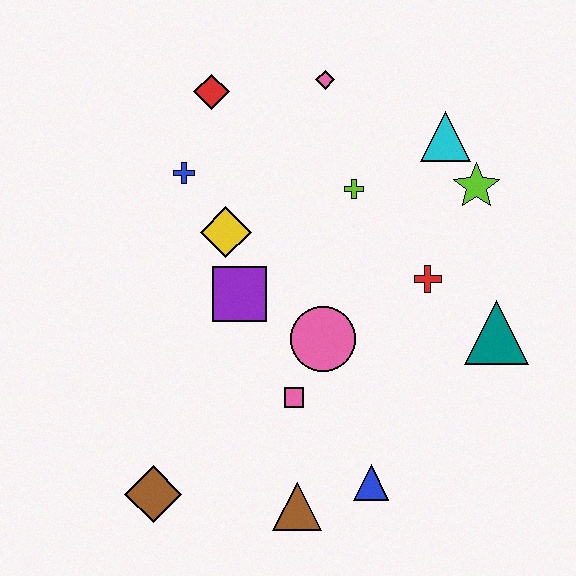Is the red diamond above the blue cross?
Yes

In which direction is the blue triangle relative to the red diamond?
The blue triangle is below the red diamond.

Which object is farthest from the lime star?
The brown diamond is farthest from the lime star.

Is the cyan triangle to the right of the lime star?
No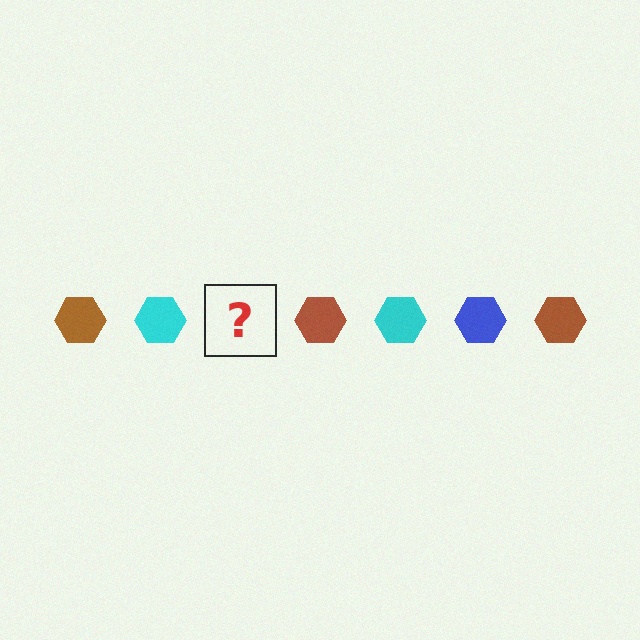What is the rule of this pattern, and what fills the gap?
The rule is that the pattern cycles through brown, cyan, blue hexagons. The gap should be filled with a blue hexagon.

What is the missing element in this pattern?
The missing element is a blue hexagon.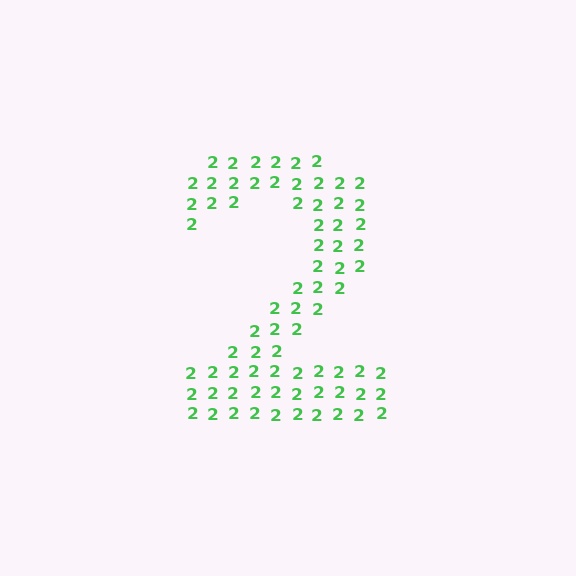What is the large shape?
The large shape is the digit 2.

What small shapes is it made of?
It is made of small digit 2's.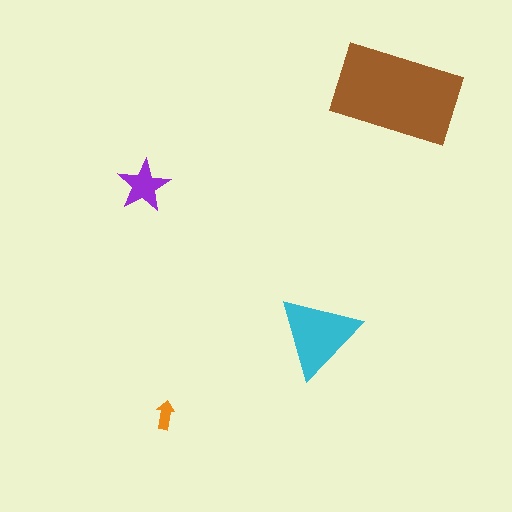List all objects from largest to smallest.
The brown rectangle, the cyan triangle, the purple star, the orange arrow.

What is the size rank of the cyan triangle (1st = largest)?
2nd.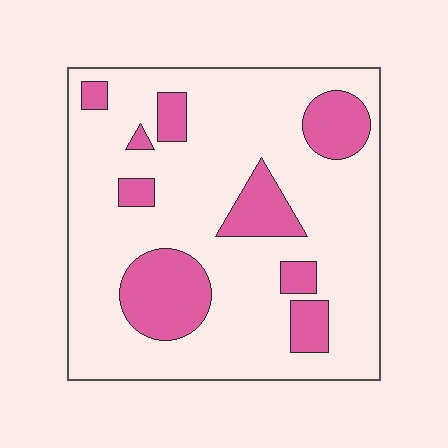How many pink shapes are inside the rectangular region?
9.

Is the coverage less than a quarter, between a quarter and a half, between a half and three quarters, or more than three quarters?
Less than a quarter.